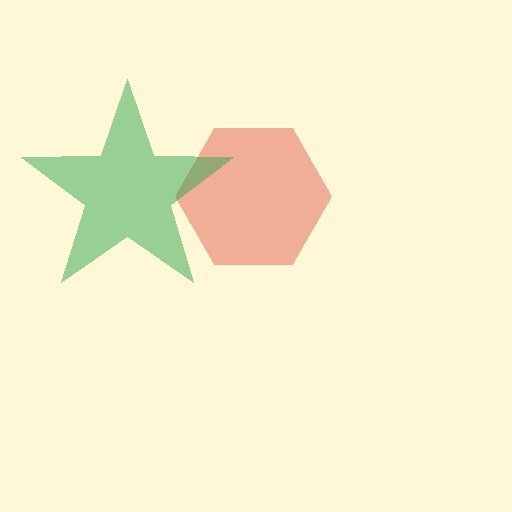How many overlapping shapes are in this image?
There are 2 overlapping shapes in the image.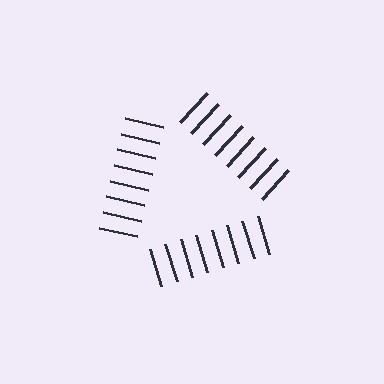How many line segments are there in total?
24 — 8 along each of the 3 edges.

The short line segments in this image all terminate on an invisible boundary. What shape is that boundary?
An illusory triangle — the line segments terminate on its edges but no continuous stroke is drawn.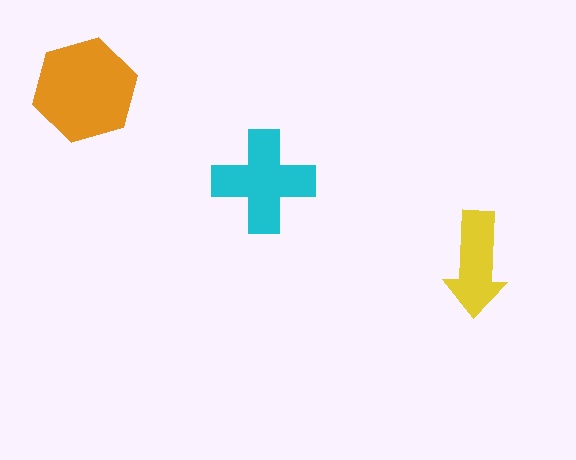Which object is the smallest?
The yellow arrow.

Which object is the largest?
The orange hexagon.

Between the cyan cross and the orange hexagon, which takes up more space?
The orange hexagon.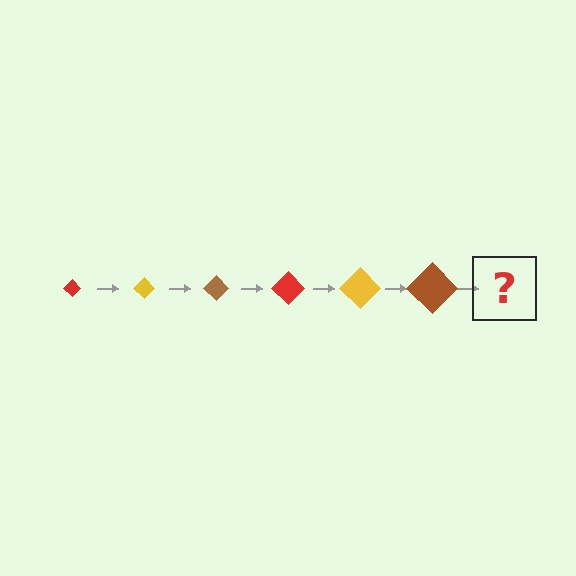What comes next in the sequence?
The next element should be a red diamond, larger than the previous one.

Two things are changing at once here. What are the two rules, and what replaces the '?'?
The two rules are that the diamond grows larger each step and the color cycles through red, yellow, and brown. The '?' should be a red diamond, larger than the previous one.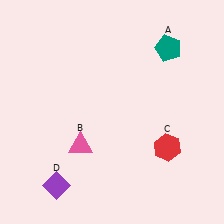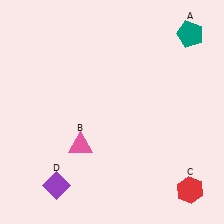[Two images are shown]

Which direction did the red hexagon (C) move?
The red hexagon (C) moved down.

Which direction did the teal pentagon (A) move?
The teal pentagon (A) moved right.